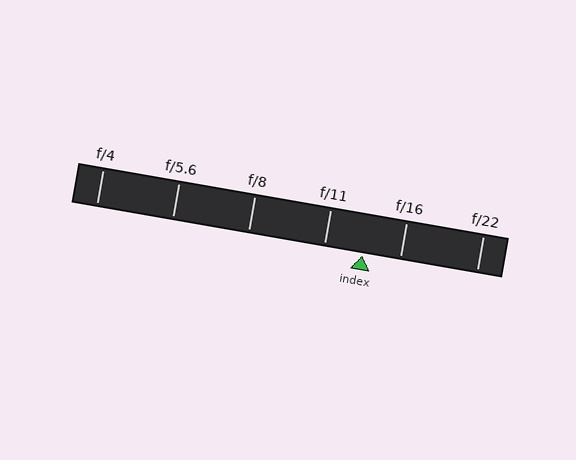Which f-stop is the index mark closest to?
The index mark is closest to f/11.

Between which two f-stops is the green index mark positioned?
The index mark is between f/11 and f/16.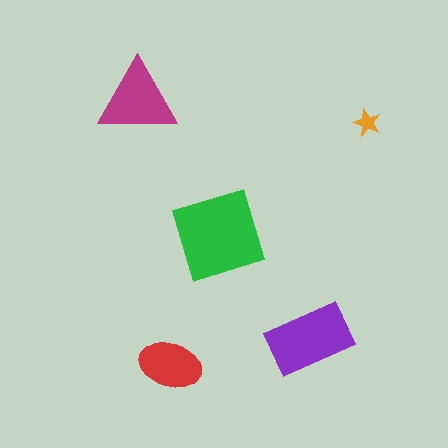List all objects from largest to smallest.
The green square, the purple rectangle, the magenta triangle, the red ellipse, the orange star.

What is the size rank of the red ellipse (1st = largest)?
4th.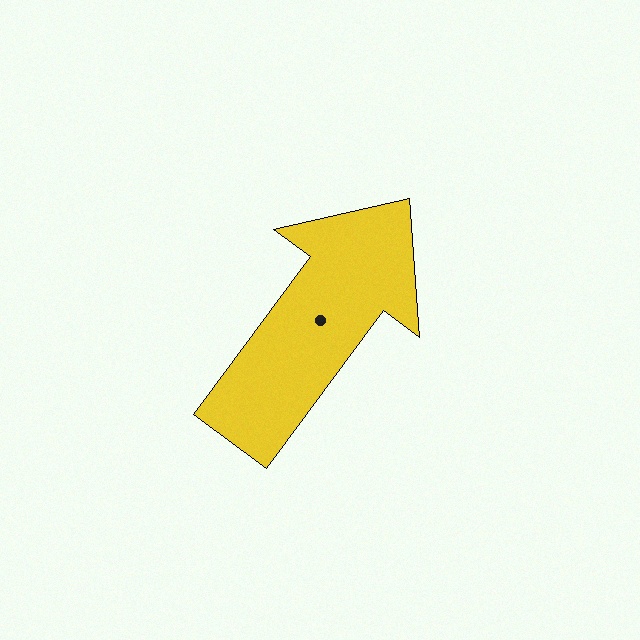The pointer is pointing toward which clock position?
Roughly 1 o'clock.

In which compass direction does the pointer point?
Northeast.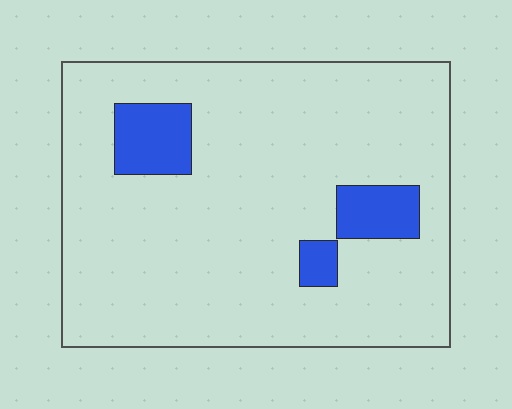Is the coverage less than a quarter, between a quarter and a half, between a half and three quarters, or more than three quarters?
Less than a quarter.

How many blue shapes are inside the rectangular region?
3.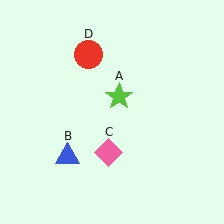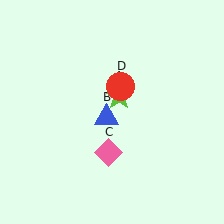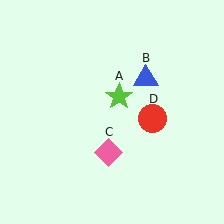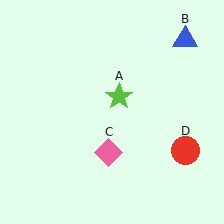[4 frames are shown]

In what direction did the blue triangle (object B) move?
The blue triangle (object B) moved up and to the right.